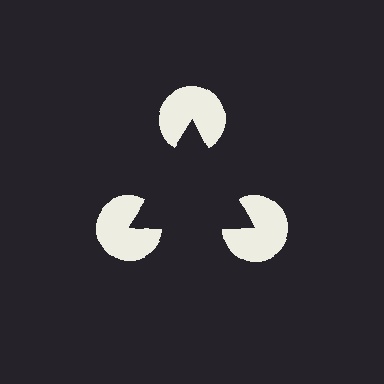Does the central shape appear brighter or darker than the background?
It typically appears slightly darker than the background, even though no actual brightness change is drawn.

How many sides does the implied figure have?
3 sides.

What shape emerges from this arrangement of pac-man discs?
An illusory triangle — its edges are inferred from the aligned wedge cuts in the pac-man discs, not physically drawn.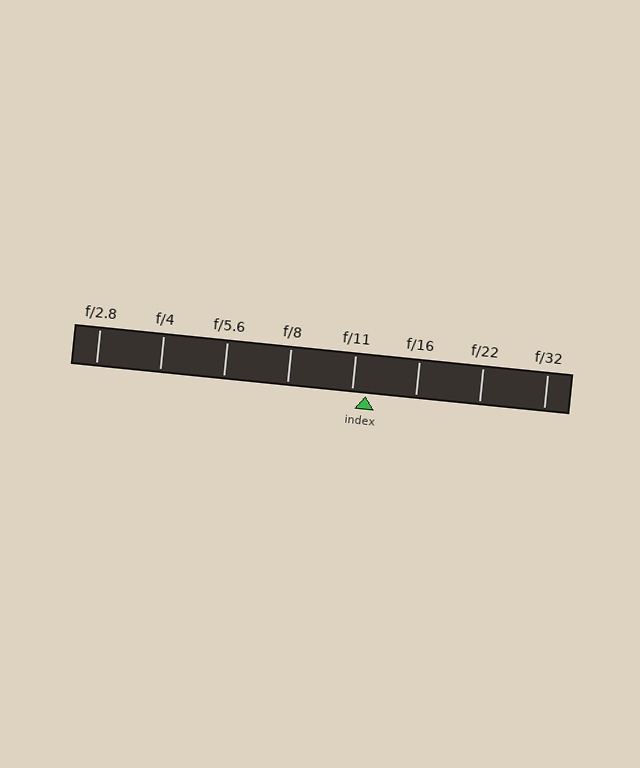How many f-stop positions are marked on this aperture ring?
There are 8 f-stop positions marked.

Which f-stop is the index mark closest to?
The index mark is closest to f/11.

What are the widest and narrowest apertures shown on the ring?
The widest aperture shown is f/2.8 and the narrowest is f/32.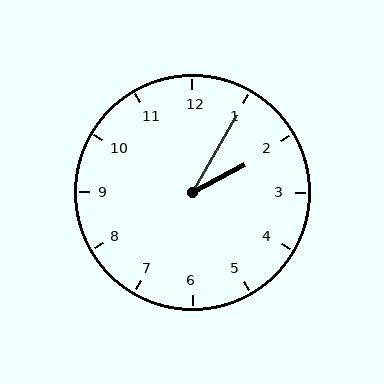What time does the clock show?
2:05.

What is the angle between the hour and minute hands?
Approximately 32 degrees.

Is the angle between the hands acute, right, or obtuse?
It is acute.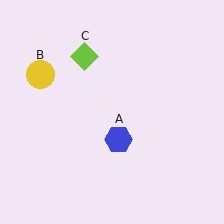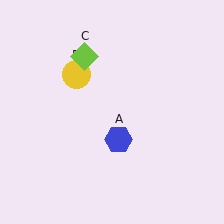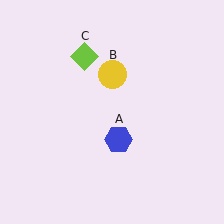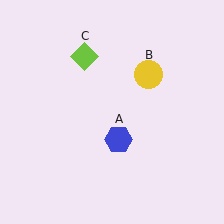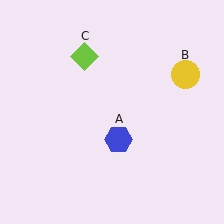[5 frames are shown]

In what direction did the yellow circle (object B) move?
The yellow circle (object B) moved right.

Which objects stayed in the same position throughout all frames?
Blue hexagon (object A) and lime diamond (object C) remained stationary.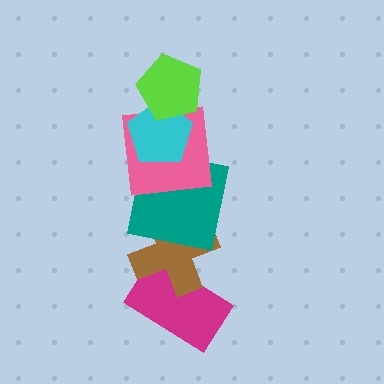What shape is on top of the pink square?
The cyan pentagon is on top of the pink square.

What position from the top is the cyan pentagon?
The cyan pentagon is 2nd from the top.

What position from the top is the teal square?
The teal square is 4th from the top.